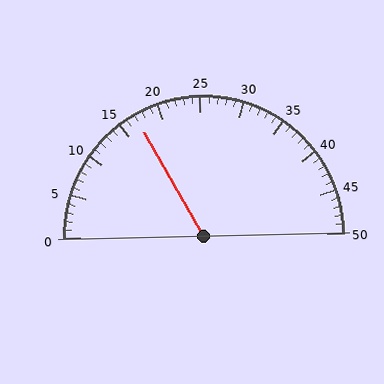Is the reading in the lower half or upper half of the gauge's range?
The reading is in the lower half of the range (0 to 50).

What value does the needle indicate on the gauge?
The needle indicates approximately 17.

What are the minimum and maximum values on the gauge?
The gauge ranges from 0 to 50.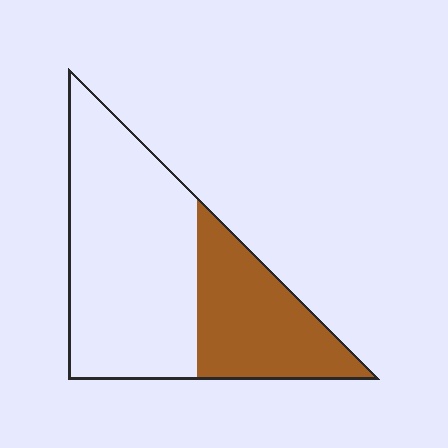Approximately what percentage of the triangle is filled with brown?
Approximately 35%.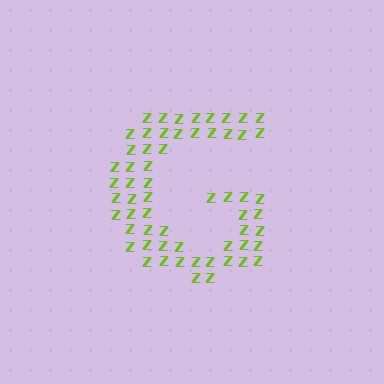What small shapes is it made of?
It is made of small letter Z's.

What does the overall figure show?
The overall figure shows the letter G.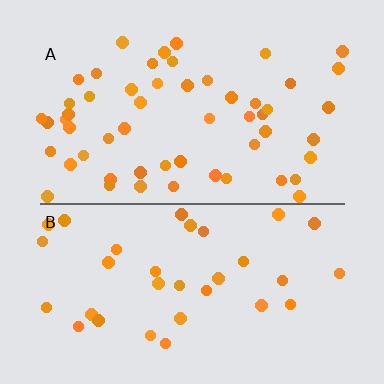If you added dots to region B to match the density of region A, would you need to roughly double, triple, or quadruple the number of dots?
Approximately double.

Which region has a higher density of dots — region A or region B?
A (the top).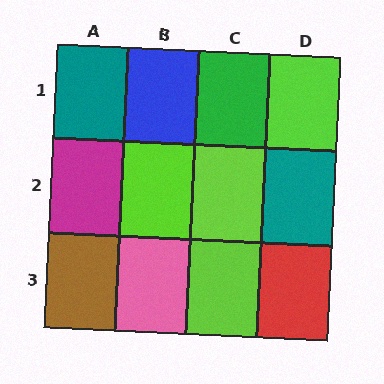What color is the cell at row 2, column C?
Lime.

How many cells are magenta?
1 cell is magenta.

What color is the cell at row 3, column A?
Brown.